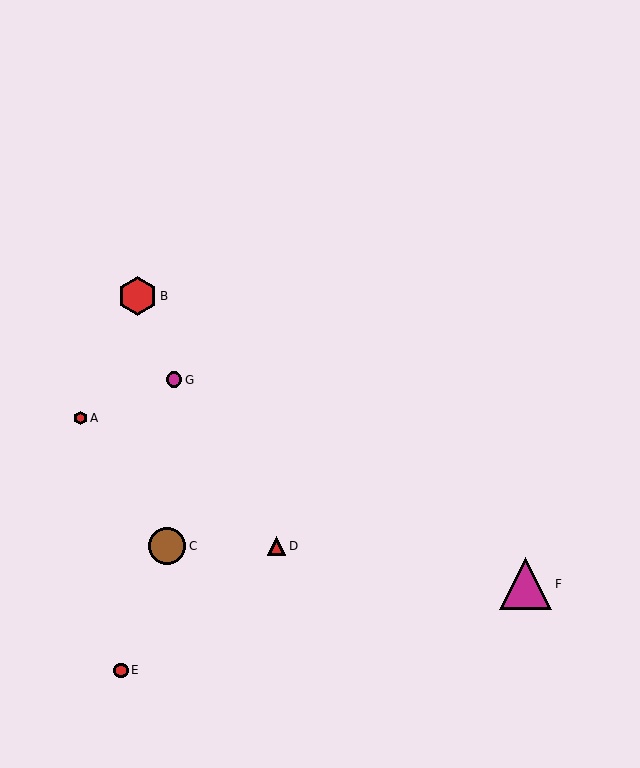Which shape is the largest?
The magenta triangle (labeled F) is the largest.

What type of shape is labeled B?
Shape B is a red hexagon.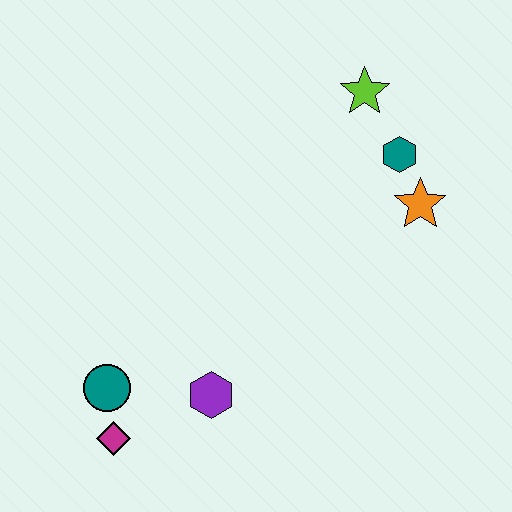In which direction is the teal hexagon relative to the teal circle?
The teal hexagon is to the right of the teal circle.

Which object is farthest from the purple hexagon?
The lime star is farthest from the purple hexagon.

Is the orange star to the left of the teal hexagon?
No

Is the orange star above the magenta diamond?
Yes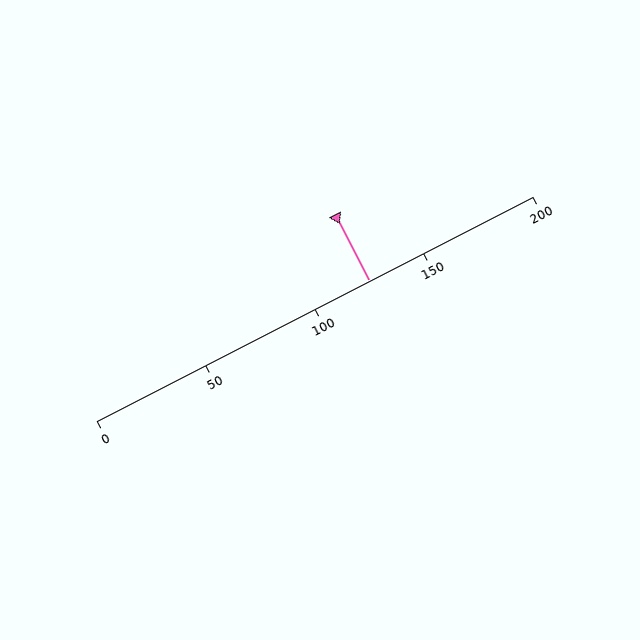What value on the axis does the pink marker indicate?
The marker indicates approximately 125.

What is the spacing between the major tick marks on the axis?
The major ticks are spaced 50 apart.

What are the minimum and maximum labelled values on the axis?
The axis runs from 0 to 200.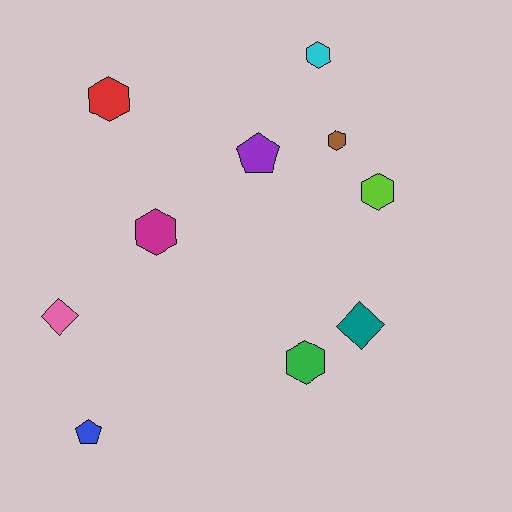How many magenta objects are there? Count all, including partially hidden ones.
There is 1 magenta object.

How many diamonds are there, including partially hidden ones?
There are 2 diamonds.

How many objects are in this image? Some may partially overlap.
There are 10 objects.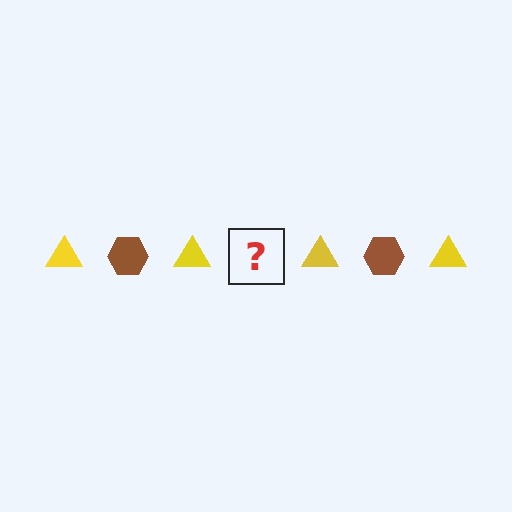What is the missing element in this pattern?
The missing element is a brown hexagon.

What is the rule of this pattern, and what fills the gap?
The rule is that the pattern alternates between yellow triangle and brown hexagon. The gap should be filled with a brown hexagon.